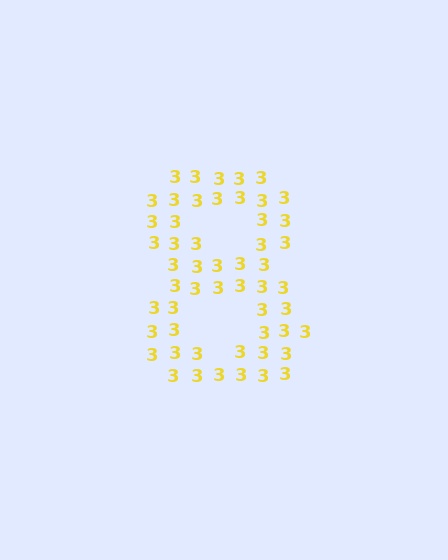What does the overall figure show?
The overall figure shows the digit 8.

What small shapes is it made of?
It is made of small digit 3's.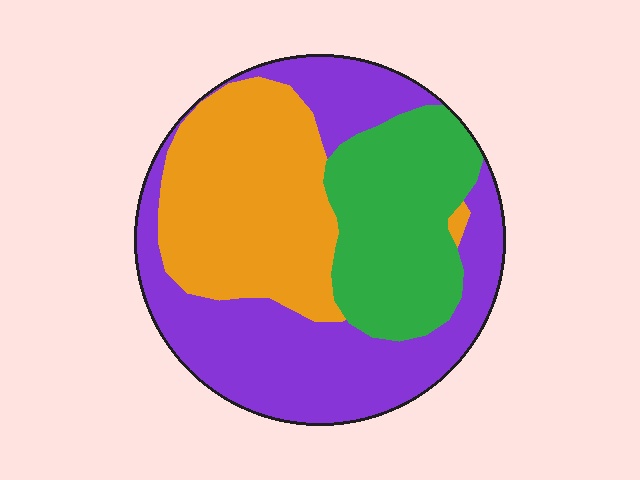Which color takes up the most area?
Purple, at roughly 40%.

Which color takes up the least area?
Green, at roughly 25%.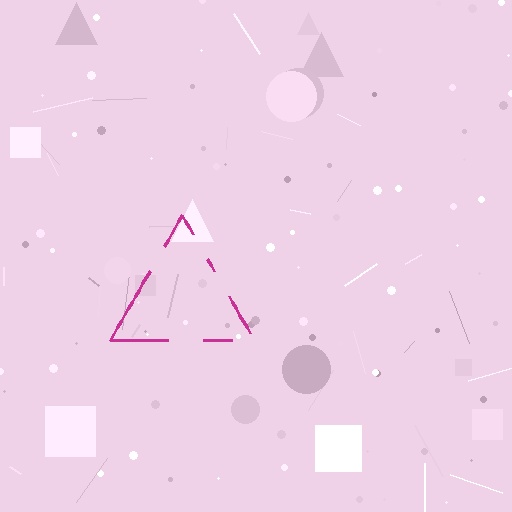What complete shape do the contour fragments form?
The contour fragments form a triangle.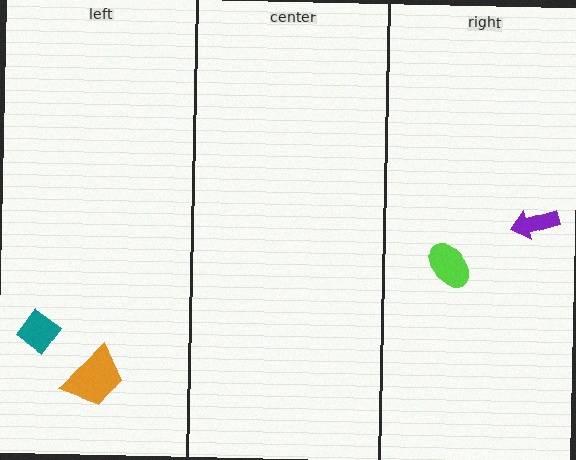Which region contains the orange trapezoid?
The left region.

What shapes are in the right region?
The purple arrow, the lime ellipse.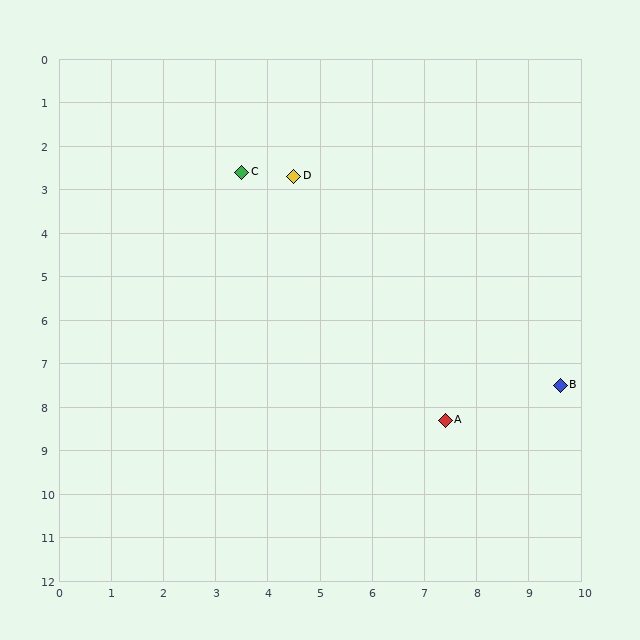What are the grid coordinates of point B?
Point B is at approximately (9.6, 7.5).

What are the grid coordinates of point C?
Point C is at approximately (3.5, 2.6).